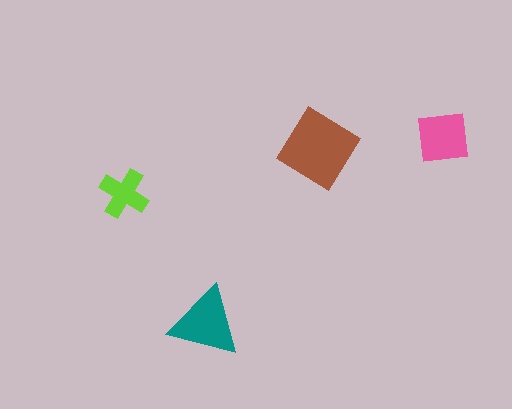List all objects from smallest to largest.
The lime cross, the pink square, the teal triangle, the brown diamond.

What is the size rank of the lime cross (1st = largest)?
4th.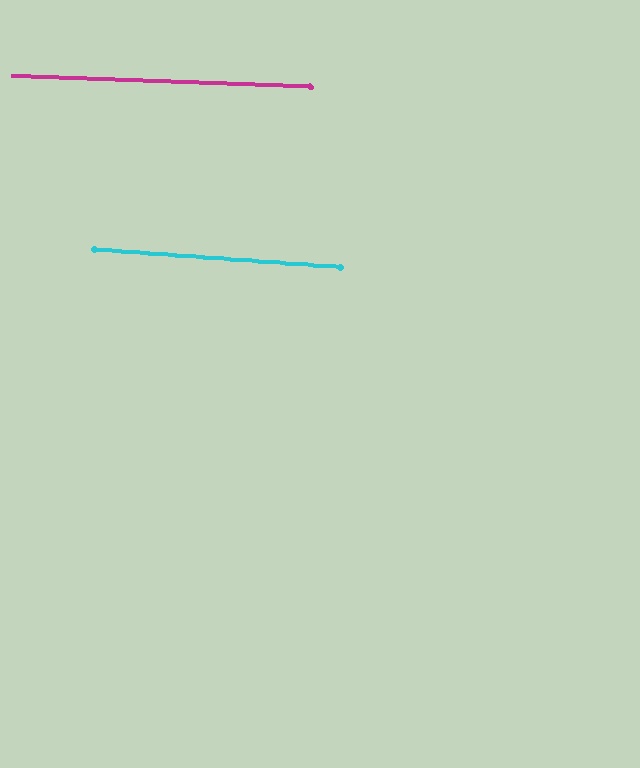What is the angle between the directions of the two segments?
Approximately 2 degrees.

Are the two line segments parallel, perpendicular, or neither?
Parallel — their directions differ by only 1.7°.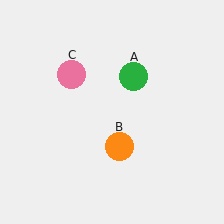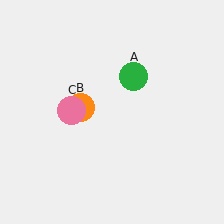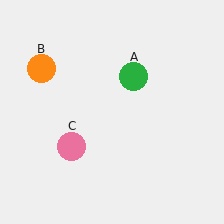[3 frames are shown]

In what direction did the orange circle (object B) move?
The orange circle (object B) moved up and to the left.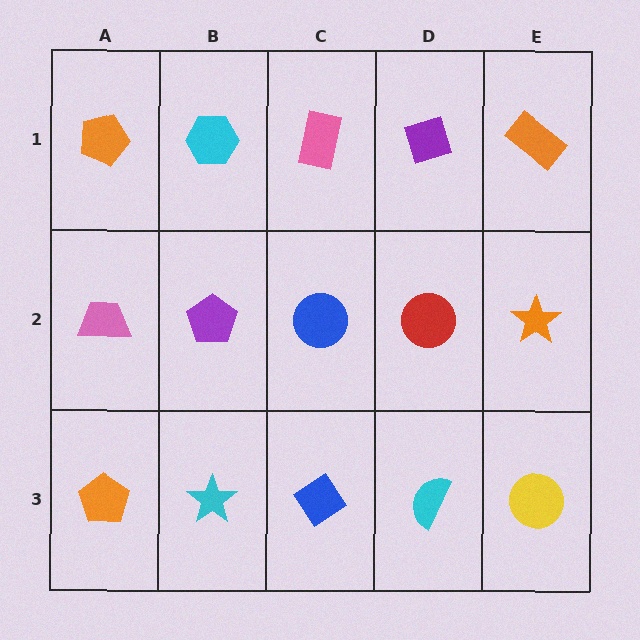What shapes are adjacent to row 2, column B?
A cyan hexagon (row 1, column B), a cyan star (row 3, column B), a pink trapezoid (row 2, column A), a blue circle (row 2, column C).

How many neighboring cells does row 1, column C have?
3.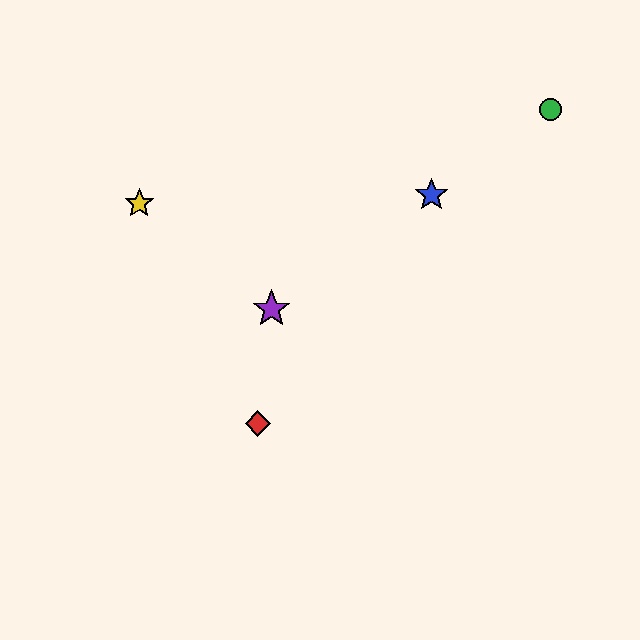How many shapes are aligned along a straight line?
3 shapes (the blue star, the green circle, the purple star) are aligned along a straight line.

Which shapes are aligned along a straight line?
The blue star, the green circle, the purple star are aligned along a straight line.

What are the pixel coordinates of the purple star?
The purple star is at (272, 309).